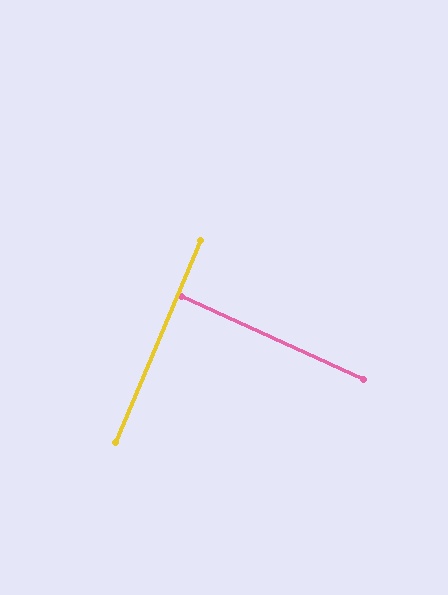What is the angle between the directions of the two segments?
Approximately 88 degrees.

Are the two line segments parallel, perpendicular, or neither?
Perpendicular — they meet at approximately 88°.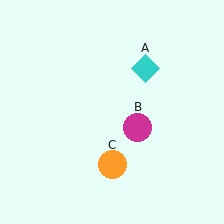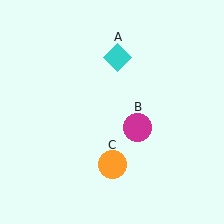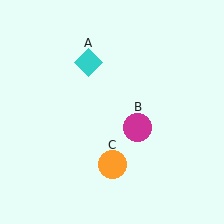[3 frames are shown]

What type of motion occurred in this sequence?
The cyan diamond (object A) rotated counterclockwise around the center of the scene.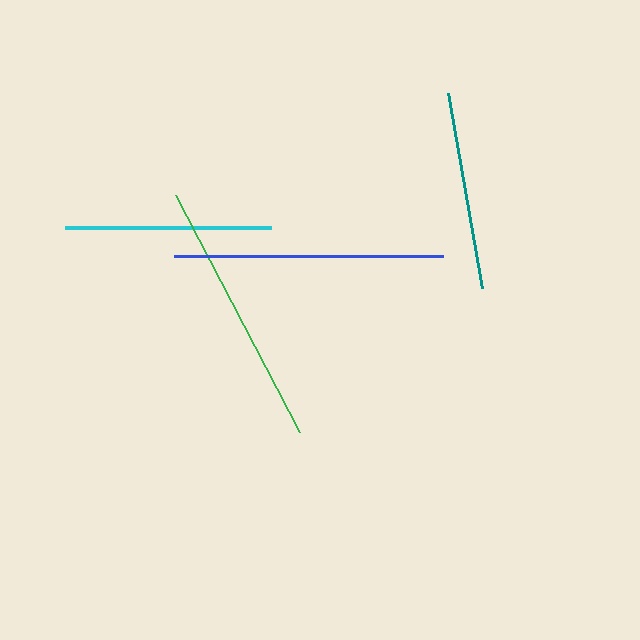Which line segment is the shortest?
The teal line is the shortest at approximately 198 pixels.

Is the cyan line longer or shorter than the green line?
The green line is longer than the cyan line.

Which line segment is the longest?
The blue line is the longest at approximately 269 pixels.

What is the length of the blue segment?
The blue segment is approximately 269 pixels long.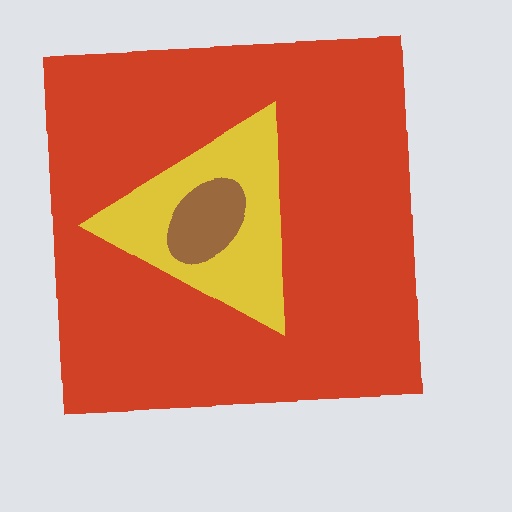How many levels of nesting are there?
3.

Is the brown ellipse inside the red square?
Yes.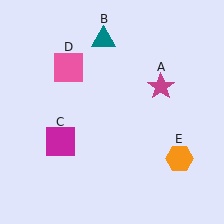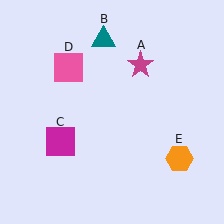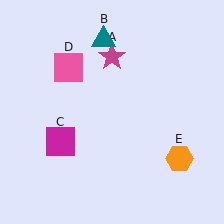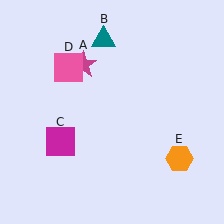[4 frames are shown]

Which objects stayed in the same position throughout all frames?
Teal triangle (object B) and magenta square (object C) and pink square (object D) and orange hexagon (object E) remained stationary.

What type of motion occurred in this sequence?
The magenta star (object A) rotated counterclockwise around the center of the scene.